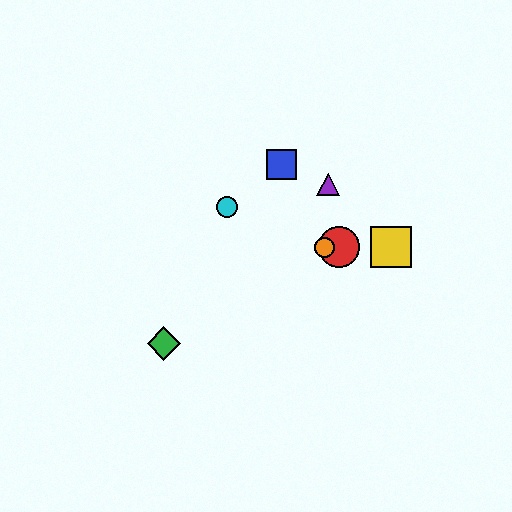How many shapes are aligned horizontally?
3 shapes (the red circle, the yellow square, the orange circle) are aligned horizontally.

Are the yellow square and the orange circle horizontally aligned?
Yes, both are at y≈247.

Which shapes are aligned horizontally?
The red circle, the yellow square, the orange circle are aligned horizontally.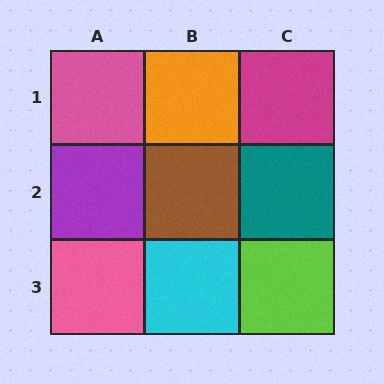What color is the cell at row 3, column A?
Pink.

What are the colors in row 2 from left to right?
Purple, brown, teal.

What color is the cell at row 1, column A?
Pink.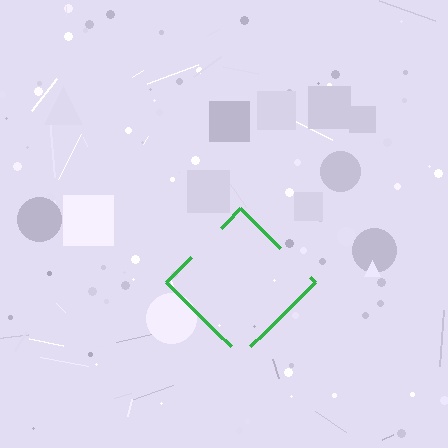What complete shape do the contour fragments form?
The contour fragments form a diamond.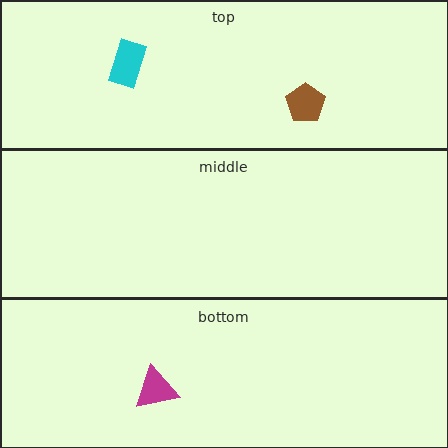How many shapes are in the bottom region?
1.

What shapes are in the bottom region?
The magenta triangle.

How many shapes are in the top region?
2.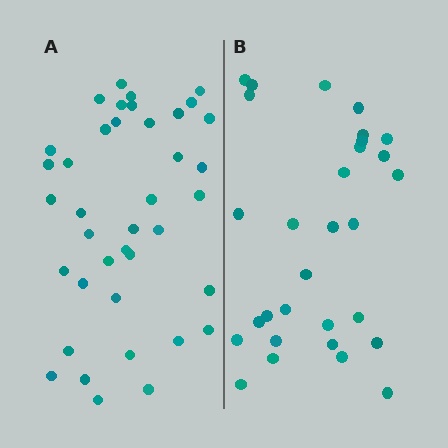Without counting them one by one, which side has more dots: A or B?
Region A (the left region) has more dots.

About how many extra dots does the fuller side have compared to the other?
Region A has roughly 8 or so more dots than region B.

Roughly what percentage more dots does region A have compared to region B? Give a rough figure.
About 30% more.